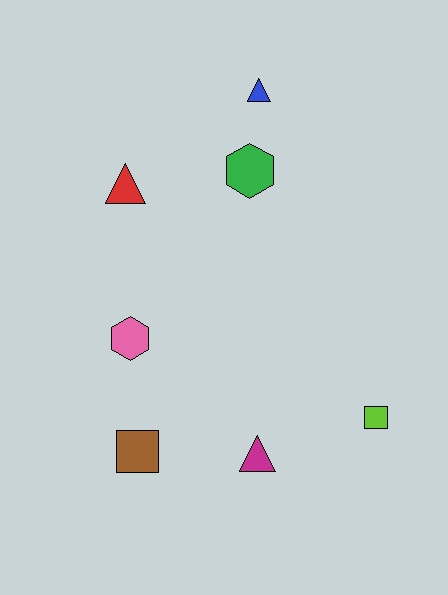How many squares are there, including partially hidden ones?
There are 2 squares.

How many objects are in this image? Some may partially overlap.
There are 7 objects.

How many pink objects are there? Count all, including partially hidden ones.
There is 1 pink object.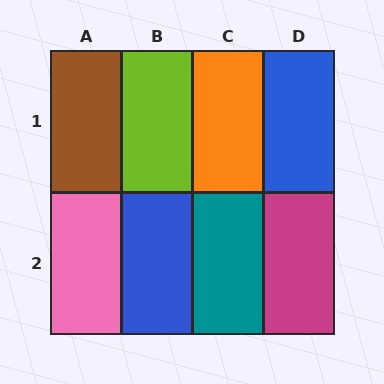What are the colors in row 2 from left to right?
Pink, blue, teal, magenta.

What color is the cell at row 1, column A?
Brown.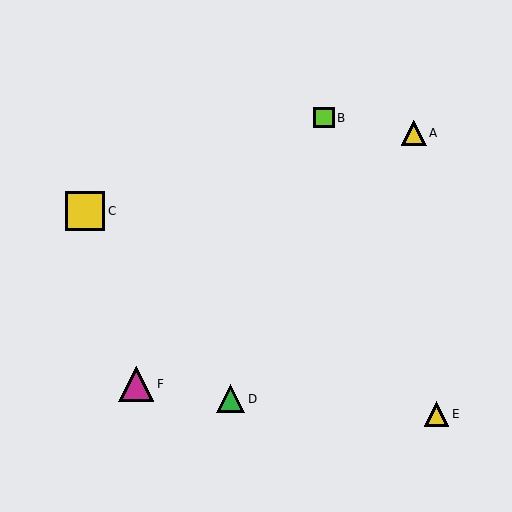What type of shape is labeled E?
Shape E is a yellow triangle.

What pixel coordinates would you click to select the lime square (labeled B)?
Click at (324, 118) to select the lime square B.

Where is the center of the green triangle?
The center of the green triangle is at (231, 399).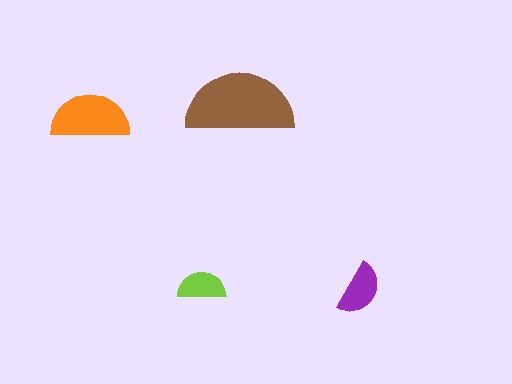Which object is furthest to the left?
The orange semicircle is leftmost.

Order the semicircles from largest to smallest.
the brown one, the orange one, the purple one, the lime one.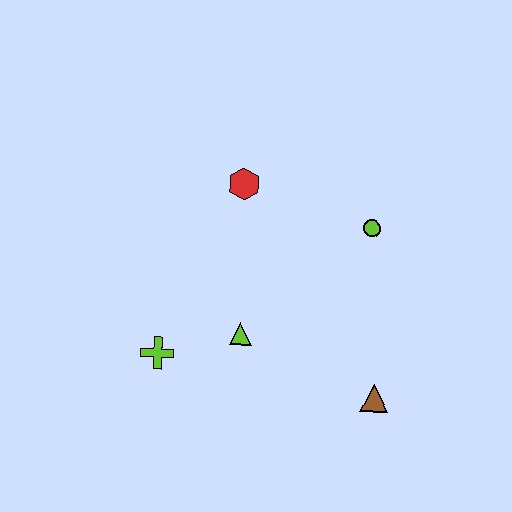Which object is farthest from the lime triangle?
The lime circle is farthest from the lime triangle.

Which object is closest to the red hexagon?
The lime circle is closest to the red hexagon.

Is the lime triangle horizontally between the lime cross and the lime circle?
Yes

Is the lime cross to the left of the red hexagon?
Yes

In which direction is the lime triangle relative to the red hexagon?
The lime triangle is below the red hexagon.